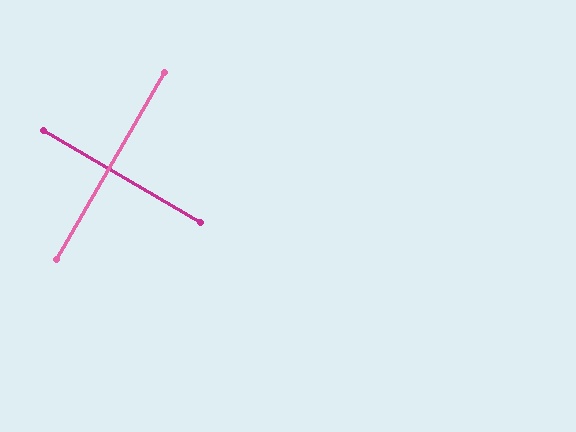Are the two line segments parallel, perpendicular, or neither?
Perpendicular — they meet at approximately 89°.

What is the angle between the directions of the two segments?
Approximately 89 degrees.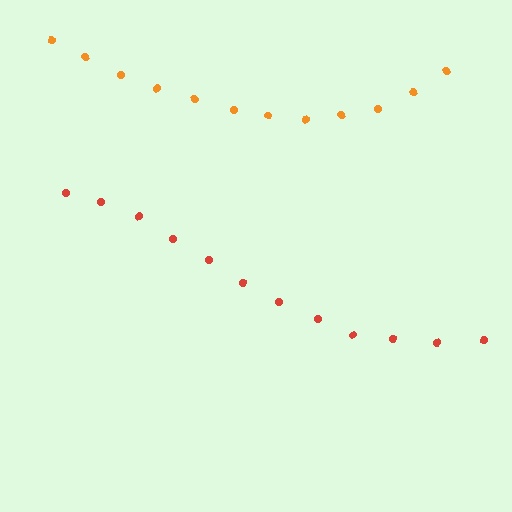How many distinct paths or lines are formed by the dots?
There are 2 distinct paths.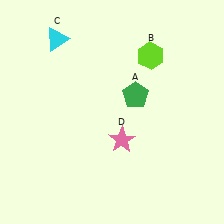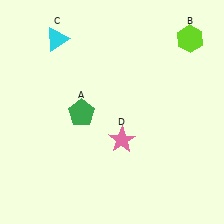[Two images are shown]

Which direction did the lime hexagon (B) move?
The lime hexagon (B) moved right.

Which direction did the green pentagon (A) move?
The green pentagon (A) moved left.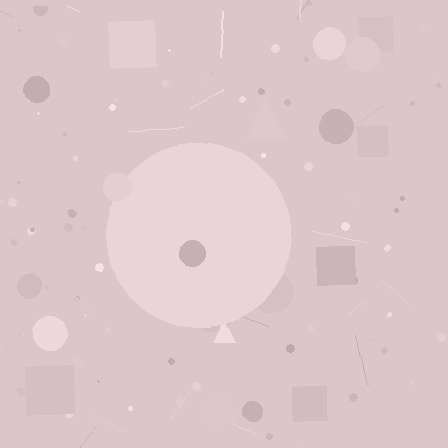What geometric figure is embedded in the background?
A circle is embedded in the background.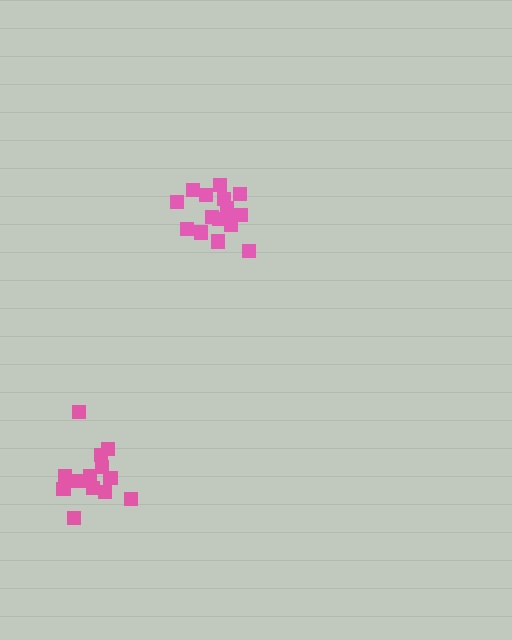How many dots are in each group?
Group 1: 14 dots, Group 2: 16 dots (30 total).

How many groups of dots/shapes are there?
There are 2 groups.